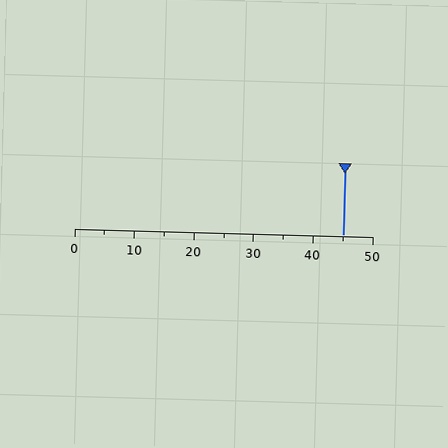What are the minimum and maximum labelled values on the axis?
The axis runs from 0 to 50.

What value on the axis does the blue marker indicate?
The marker indicates approximately 45.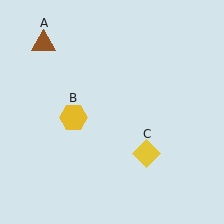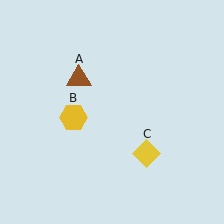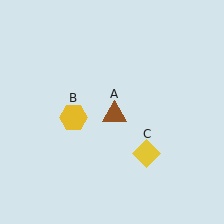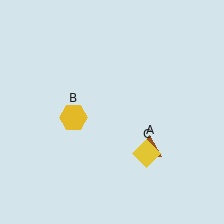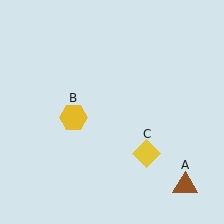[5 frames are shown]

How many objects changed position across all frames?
1 object changed position: brown triangle (object A).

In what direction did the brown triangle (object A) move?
The brown triangle (object A) moved down and to the right.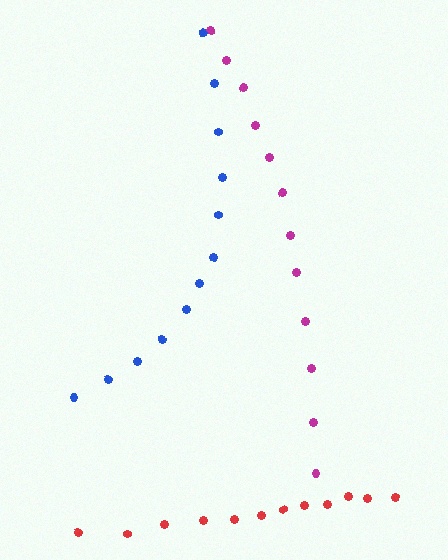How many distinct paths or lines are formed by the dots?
There are 3 distinct paths.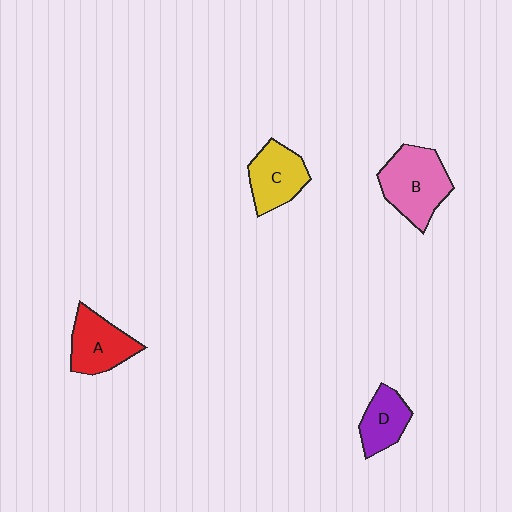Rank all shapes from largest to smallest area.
From largest to smallest: B (pink), A (red), C (yellow), D (purple).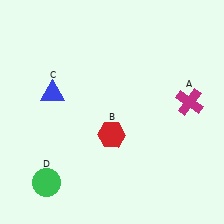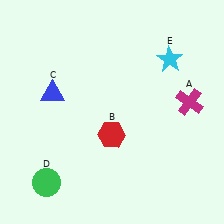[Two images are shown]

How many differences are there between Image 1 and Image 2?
There is 1 difference between the two images.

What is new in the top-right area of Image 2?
A cyan star (E) was added in the top-right area of Image 2.